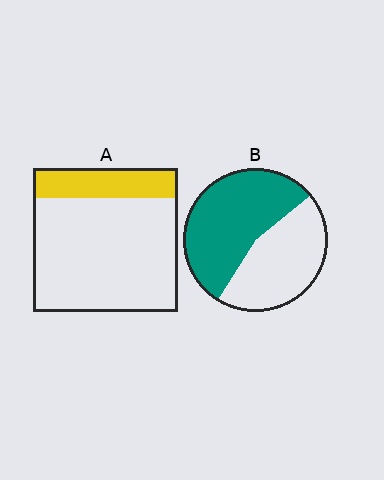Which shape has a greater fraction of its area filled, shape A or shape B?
Shape B.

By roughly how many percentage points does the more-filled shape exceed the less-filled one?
By roughly 35 percentage points (B over A).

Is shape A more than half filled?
No.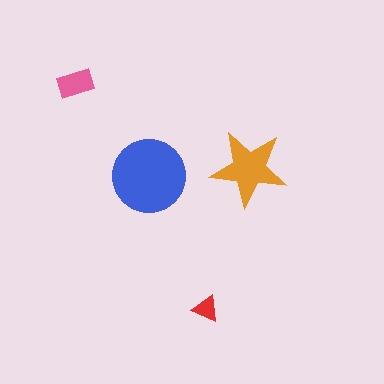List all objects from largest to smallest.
The blue circle, the orange star, the pink rectangle, the red triangle.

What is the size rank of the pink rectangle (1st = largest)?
3rd.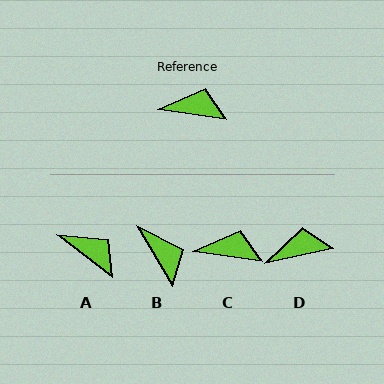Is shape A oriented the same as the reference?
No, it is off by about 29 degrees.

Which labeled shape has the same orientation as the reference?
C.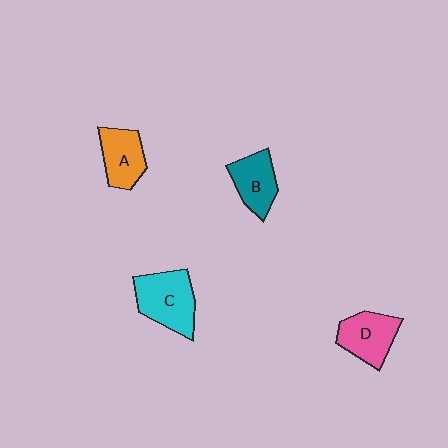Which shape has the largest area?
Shape C (cyan).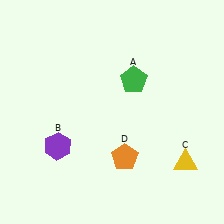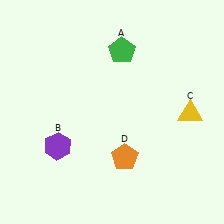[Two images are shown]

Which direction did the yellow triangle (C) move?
The yellow triangle (C) moved up.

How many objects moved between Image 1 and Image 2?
2 objects moved between the two images.